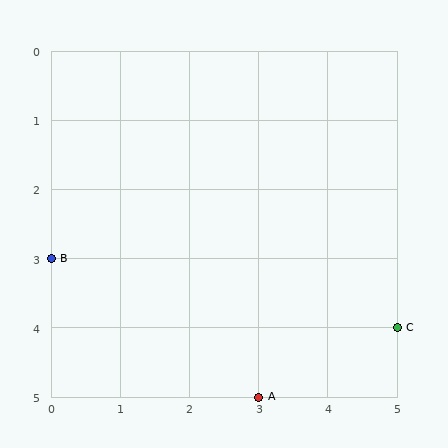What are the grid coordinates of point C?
Point C is at grid coordinates (5, 4).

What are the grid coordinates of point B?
Point B is at grid coordinates (0, 3).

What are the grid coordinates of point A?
Point A is at grid coordinates (3, 5).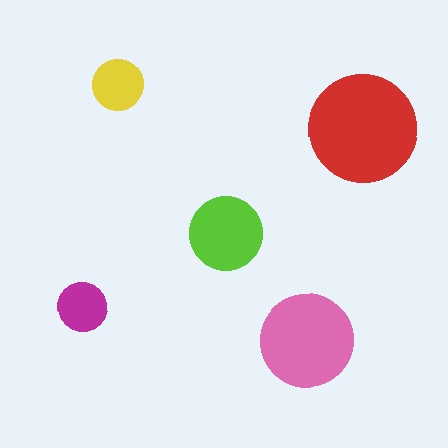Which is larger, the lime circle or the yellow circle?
The lime one.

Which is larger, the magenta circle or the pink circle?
The pink one.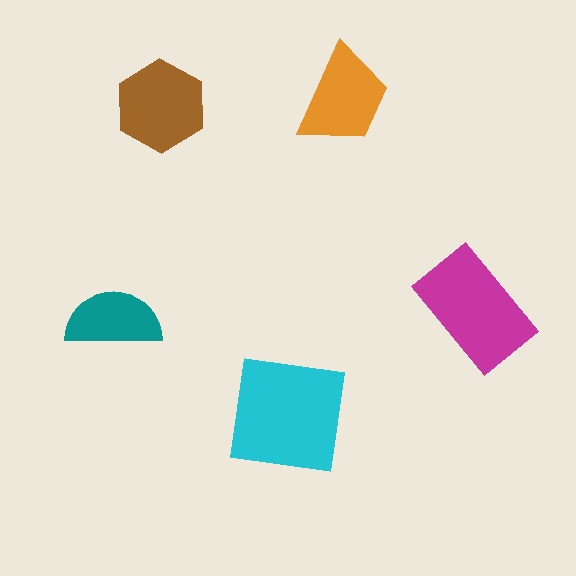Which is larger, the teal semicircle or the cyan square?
The cyan square.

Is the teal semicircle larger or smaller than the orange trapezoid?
Smaller.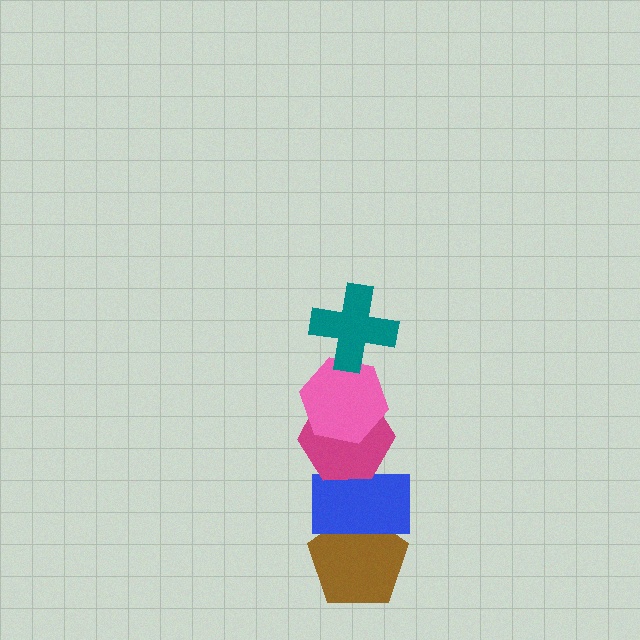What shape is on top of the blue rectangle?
The magenta hexagon is on top of the blue rectangle.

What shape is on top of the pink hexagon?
The teal cross is on top of the pink hexagon.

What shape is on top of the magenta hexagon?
The pink hexagon is on top of the magenta hexagon.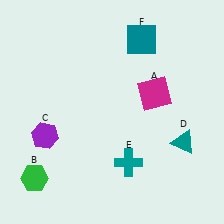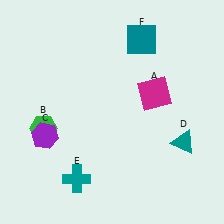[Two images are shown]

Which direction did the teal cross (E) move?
The teal cross (E) moved left.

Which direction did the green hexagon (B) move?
The green hexagon (B) moved up.